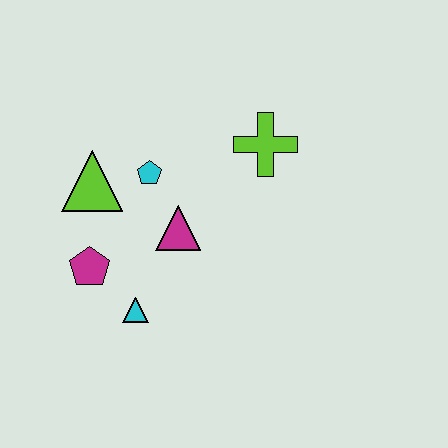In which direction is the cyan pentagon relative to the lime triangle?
The cyan pentagon is to the right of the lime triangle.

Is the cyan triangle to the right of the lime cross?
No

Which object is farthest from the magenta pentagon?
The lime cross is farthest from the magenta pentagon.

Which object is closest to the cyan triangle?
The magenta pentagon is closest to the cyan triangle.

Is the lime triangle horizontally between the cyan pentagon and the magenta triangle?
No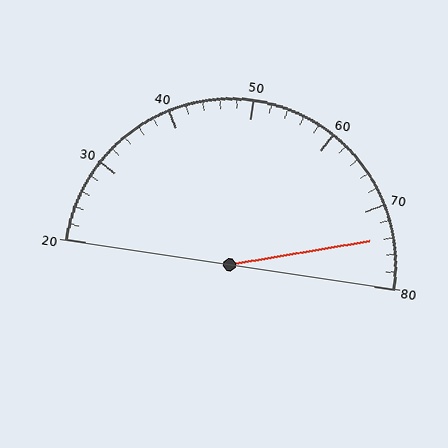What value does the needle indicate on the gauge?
The needle indicates approximately 74.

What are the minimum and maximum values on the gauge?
The gauge ranges from 20 to 80.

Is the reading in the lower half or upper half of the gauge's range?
The reading is in the upper half of the range (20 to 80).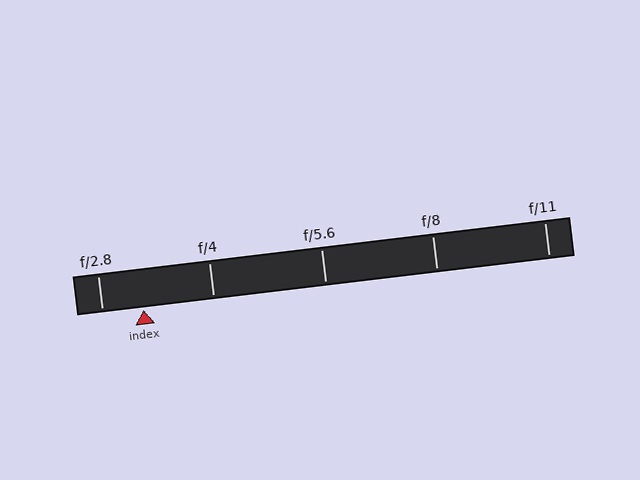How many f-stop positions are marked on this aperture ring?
There are 5 f-stop positions marked.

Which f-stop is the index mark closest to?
The index mark is closest to f/2.8.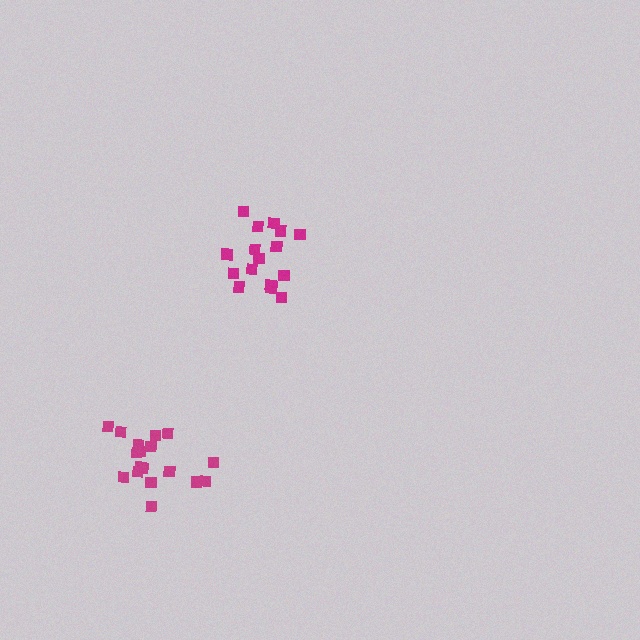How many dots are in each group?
Group 1: 17 dots, Group 2: 18 dots (35 total).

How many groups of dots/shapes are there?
There are 2 groups.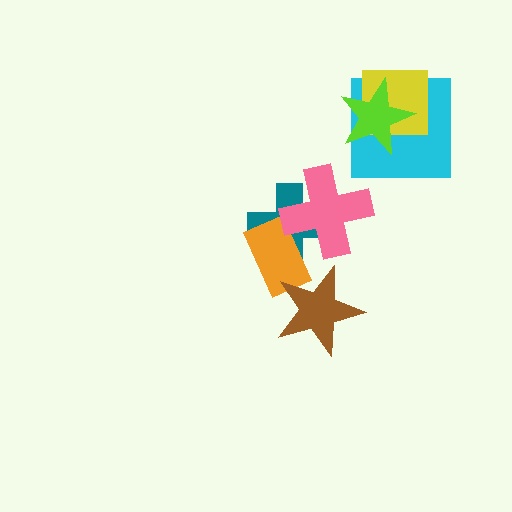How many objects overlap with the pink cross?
2 objects overlap with the pink cross.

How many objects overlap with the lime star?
2 objects overlap with the lime star.